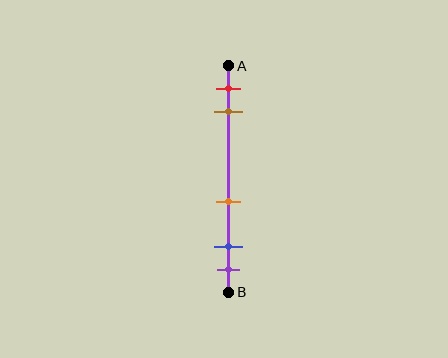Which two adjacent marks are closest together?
The blue and purple marks are the closest adjacent pair.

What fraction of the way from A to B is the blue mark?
The blue mark is approximately 80% (0.8) of the way from A to B.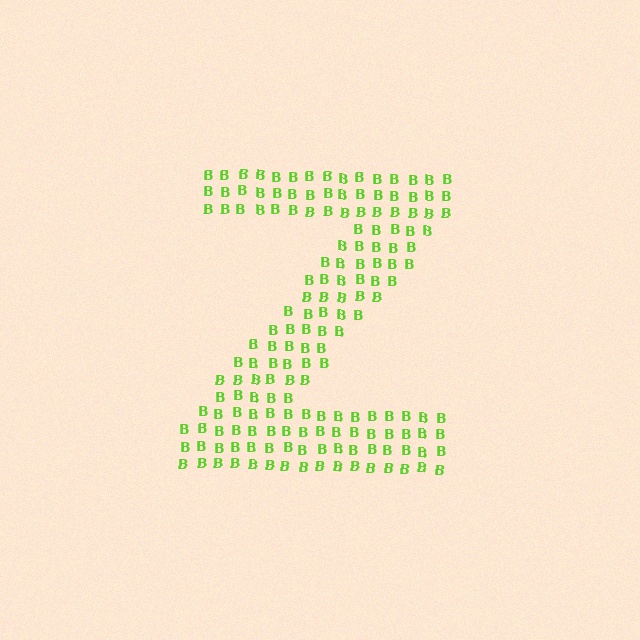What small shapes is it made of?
It is made of small letter B's.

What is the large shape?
The large shape is the letter Z.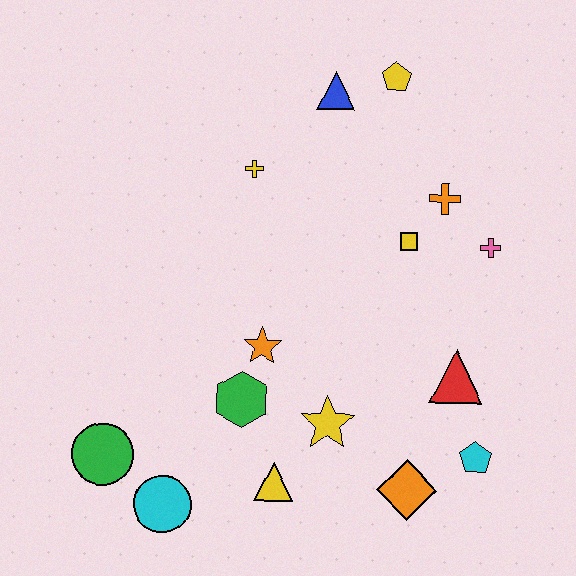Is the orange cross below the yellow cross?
Yes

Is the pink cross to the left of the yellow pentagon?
No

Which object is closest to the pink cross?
The orange cross is closest to the pink cross.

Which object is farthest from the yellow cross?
The cyan pentagon is farthest from the yellow cross.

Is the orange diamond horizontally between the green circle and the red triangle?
Yes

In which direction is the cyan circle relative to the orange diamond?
The cyan circle is to the left of the orange diamond.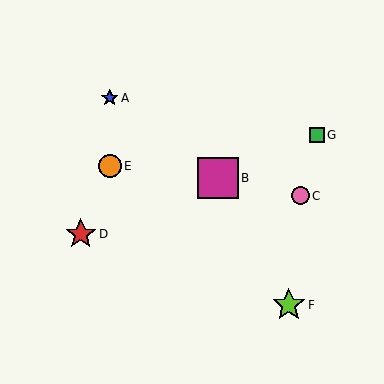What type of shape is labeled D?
Shape D is a red star.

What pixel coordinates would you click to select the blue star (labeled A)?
Click at (110, 98) to select the blue star A.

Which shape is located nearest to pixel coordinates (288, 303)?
The lime star (labeled F) at (289, 305) is nearest to that location.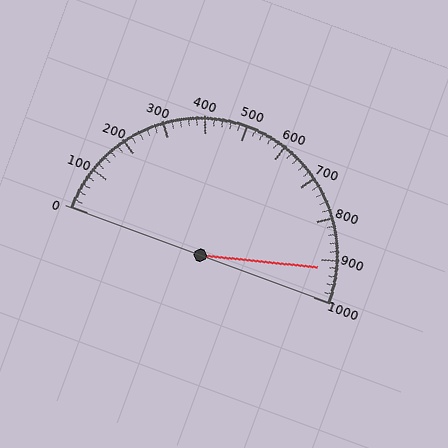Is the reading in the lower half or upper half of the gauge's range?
The reading is in the upper half of the range (0 to 1000).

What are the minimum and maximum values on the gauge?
The gauge ranges from 0 to 1000.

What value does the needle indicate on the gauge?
The needle indicates approximately 920.